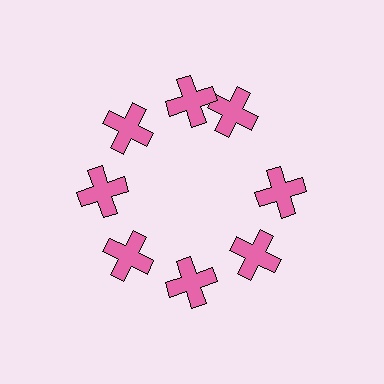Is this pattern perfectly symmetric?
No. The 8 pink crosses are arranged in a ring, but one element near the 2 o'clock position is rotated out of alignment along the ring, breaking the 8-fold rotational symmetry.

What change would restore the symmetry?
The symmetry would be restored by rotating it back into even spacing with its neighbors so that all 8 crosses sit at equal angles and equal distance from the center.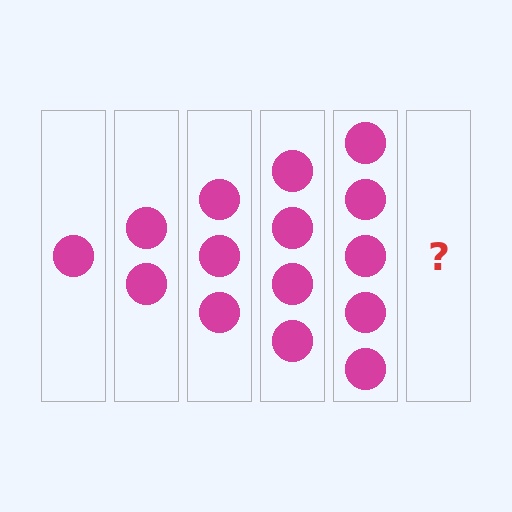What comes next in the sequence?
The next element should be 6 circles.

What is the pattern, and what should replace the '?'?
The pattern is that each step adds one more circle. The '?' should be 6 circles.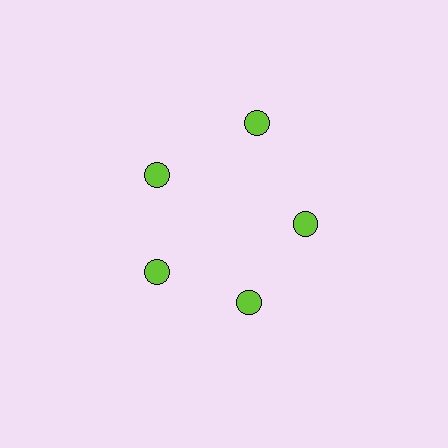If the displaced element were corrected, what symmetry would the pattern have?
It would have 5-fold rotational symmetry — the pattern would map onto itself every 72 degrees.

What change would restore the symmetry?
The symmetry would be restored by moving it inward, back onto the ring so that all 5 circles sit at equal angles and equal distance from the center.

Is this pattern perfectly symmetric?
No. The 5 lime circles are arranged in a ring, but one element near the 1 o'clock position is pushed outward from the center, breaking the 5-fold rotational symmetry.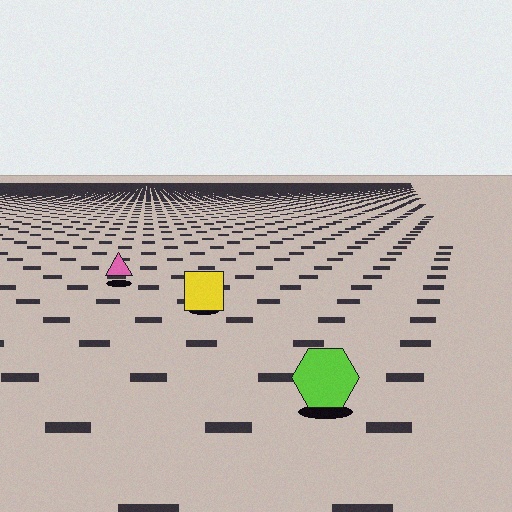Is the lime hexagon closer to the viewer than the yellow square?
Yes. The lime hexagon is closer — you can tell from the texture gradient: the ground texture is coarser near it.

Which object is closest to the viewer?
The lime hexagon is closest. The texture marks near it are larger and more spread out.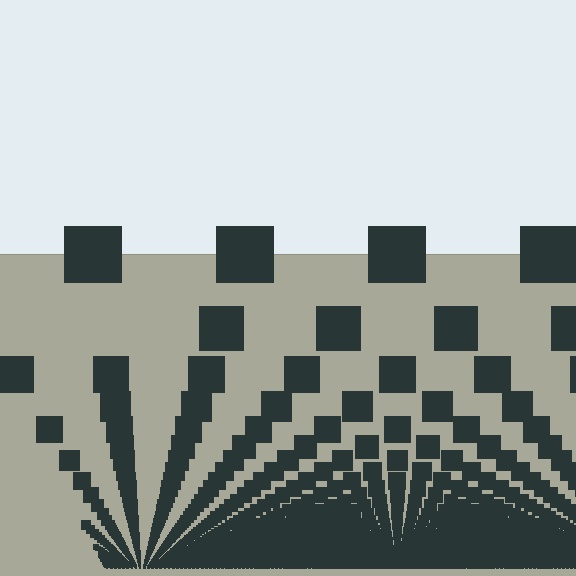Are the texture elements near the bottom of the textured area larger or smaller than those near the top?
Smaller. The gradient is inverted — elements near the bottom are smaller and denser.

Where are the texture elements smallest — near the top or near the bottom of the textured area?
Near the bottom.